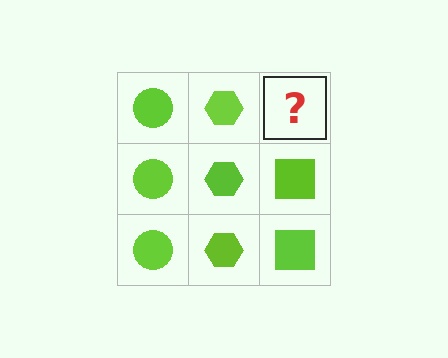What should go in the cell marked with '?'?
The missing cell should contain a lime square.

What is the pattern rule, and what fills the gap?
The rule is that each column has a consistent shape. The gap should be filled with a lime square.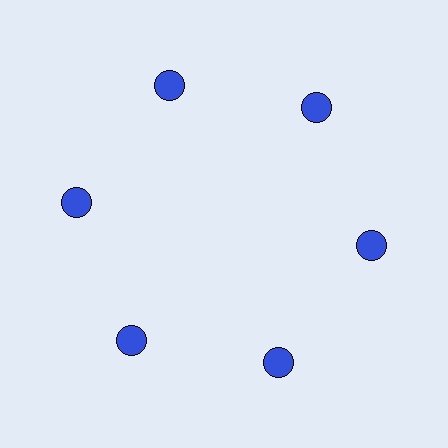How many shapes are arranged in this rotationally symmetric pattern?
There are 6 shapes, arranged in 6 groups of 1.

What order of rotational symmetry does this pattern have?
This pattern has 6-fold rotational symmetry.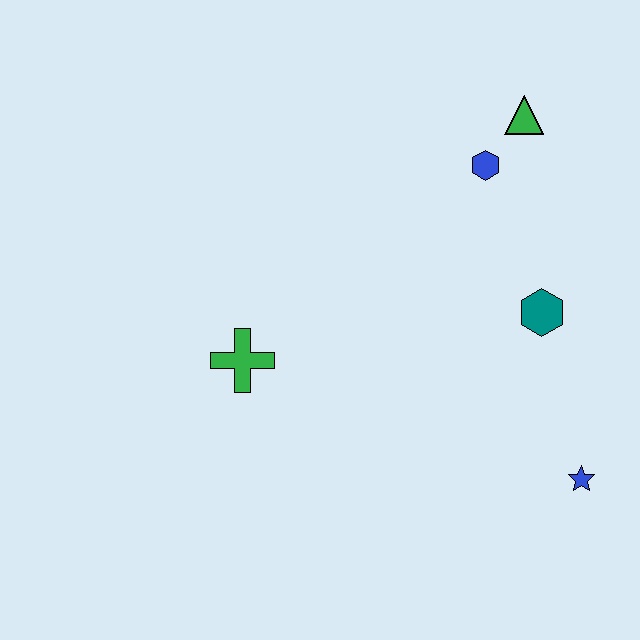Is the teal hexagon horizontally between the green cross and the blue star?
Yes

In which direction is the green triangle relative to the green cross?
The green triangle is to the right of the green cross.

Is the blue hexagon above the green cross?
Yes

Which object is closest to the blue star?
The teal hexagon is closest to the blue star.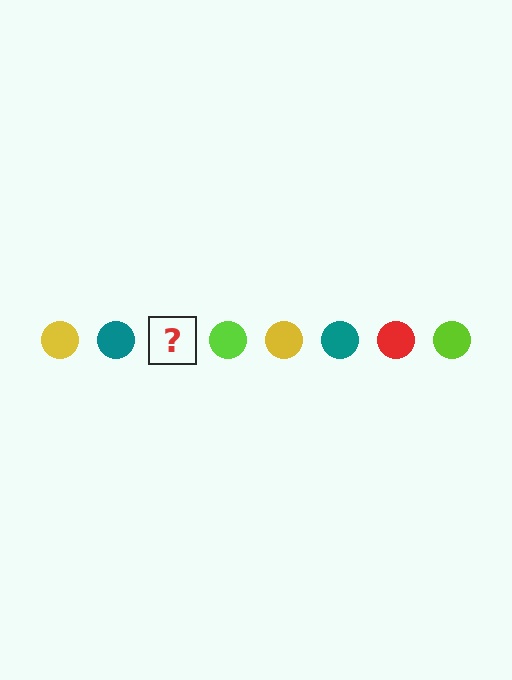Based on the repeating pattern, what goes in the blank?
The blank should be a red circle.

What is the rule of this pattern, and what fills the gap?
The rule is that the pattern cycles through yellow, teal, red, lime circles. The gap should be filled with a red circle.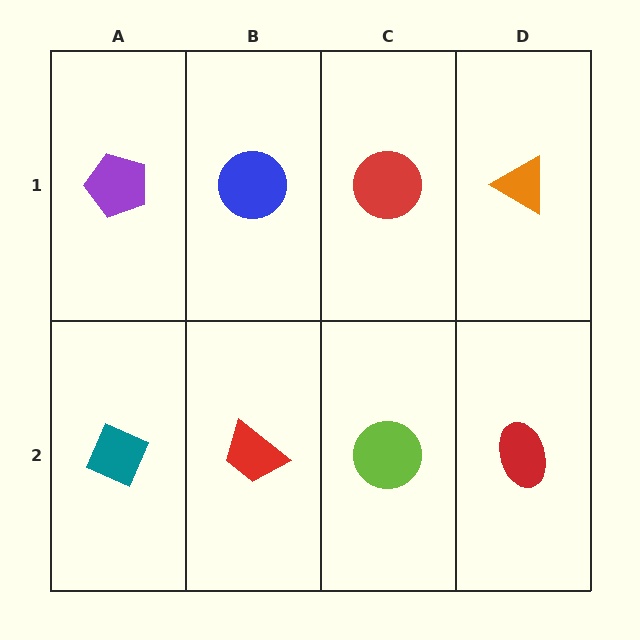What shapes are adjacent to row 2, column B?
A blue circle (row 1, column B), a teal diamond (row 2, column A), a lime circle (row 2, column C).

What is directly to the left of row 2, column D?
A lime circle.